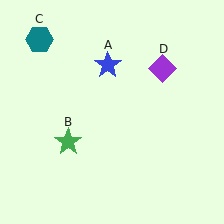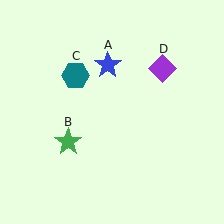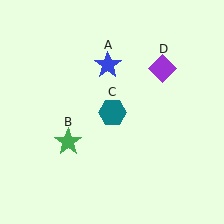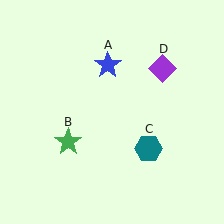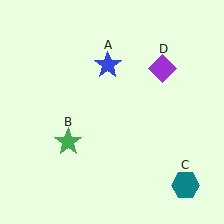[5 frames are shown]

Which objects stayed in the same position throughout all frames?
Blue star (object A) and green star (object B) and purple diamond (object D) remained stationary.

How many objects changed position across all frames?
1 object changed position: teal hexagon (object C).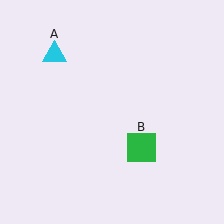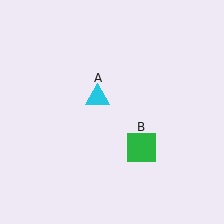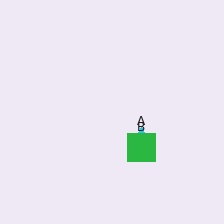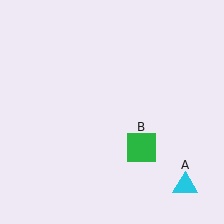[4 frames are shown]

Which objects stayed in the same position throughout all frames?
Green square (object B) remained stationary.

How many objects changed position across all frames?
1 object changed position: cyan triangle (object A).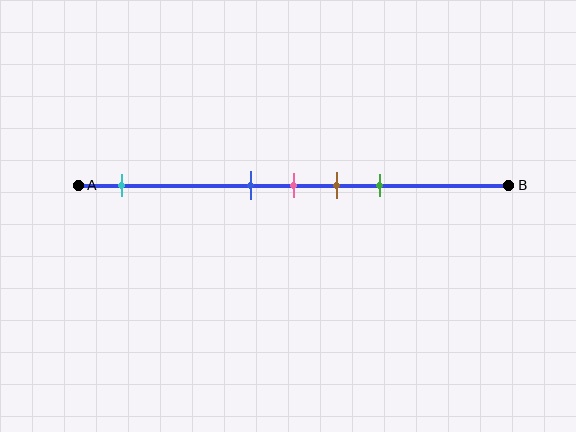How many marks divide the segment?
There are 5 marks dividing the segment.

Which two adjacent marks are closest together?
The blue and pink marks are the closest adjacent pair.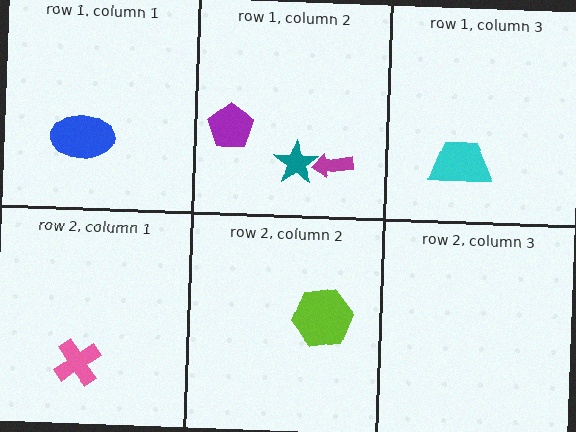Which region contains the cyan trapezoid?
The row 1, column 3 region.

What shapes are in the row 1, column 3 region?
The cyan trapezoid.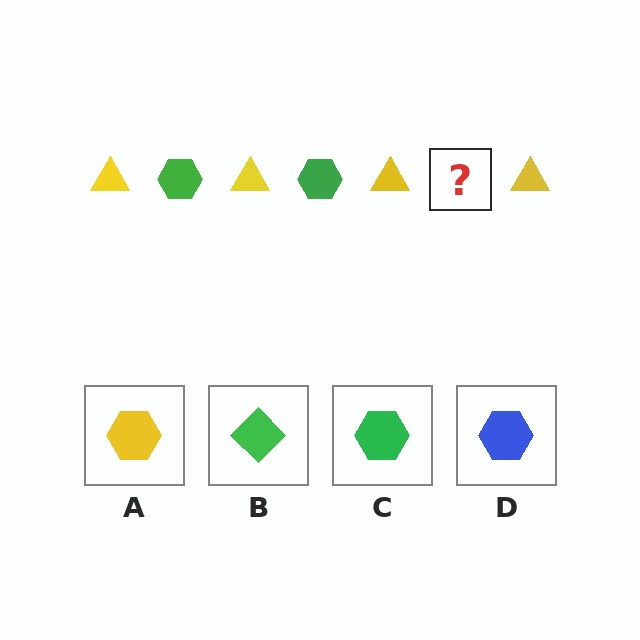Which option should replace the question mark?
Option C.